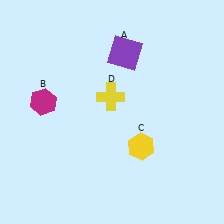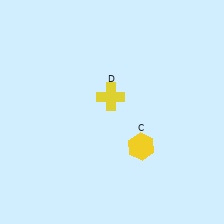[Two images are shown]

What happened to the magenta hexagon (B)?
The magenta hexagon (B) was removed in Image 2. It was in the top-left area of Image 1.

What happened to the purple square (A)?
The purple square (A) was removed in Image 2. It was in the top-right area of Image 1.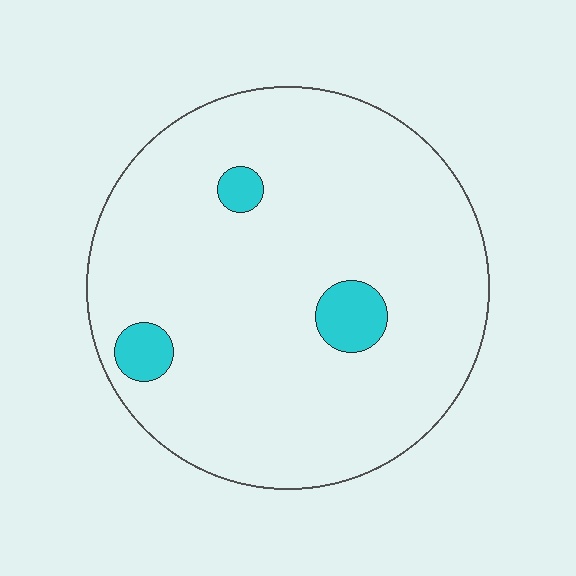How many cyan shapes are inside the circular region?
3.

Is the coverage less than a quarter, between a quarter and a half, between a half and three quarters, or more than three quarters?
Less than a quarter.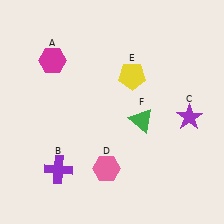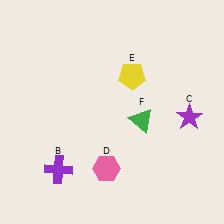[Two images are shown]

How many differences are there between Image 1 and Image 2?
There is 1 difference between the two images.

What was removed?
The magenta hexagon (A) was removed in Image 2.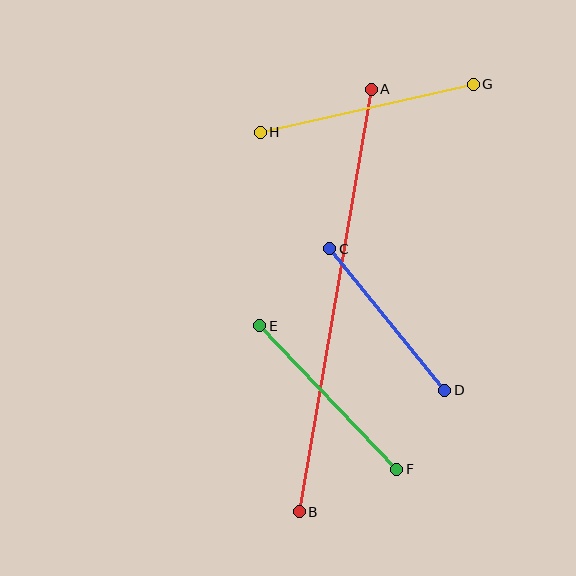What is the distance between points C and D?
The distance is approximately 182 pixels.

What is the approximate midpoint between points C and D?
The midpoint is at approximately (387, 320) pixels.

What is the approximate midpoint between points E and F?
The midpoint is at approximately (328, 397) pixels.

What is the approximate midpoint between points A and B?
The midpoint is at approximately (335, 301) pixels.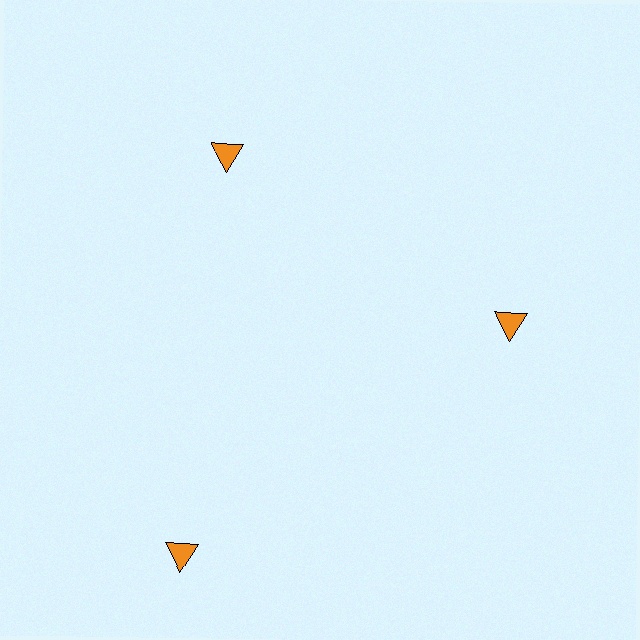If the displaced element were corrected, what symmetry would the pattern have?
It would have 3-fold rotational symmetry — the pattern would map onto itself every 120 degrees.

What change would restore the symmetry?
The symmetry would be restored by moving it inward, back onto the ring so that all 3 triangles sit at equal angles and equal distance from the center.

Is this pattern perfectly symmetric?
No. The 3 orange triangles are arranged in a ring, but one element near the 7 o'clock position is pushed outward from the center, breaking the 3-fold rotational symmetry.